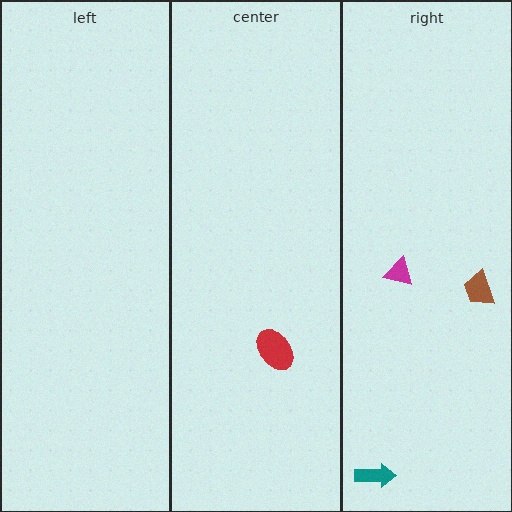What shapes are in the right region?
The magenta triangle, the teal arrow, the brown trapezoid.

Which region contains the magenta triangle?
The right region.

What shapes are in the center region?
The red ellipse.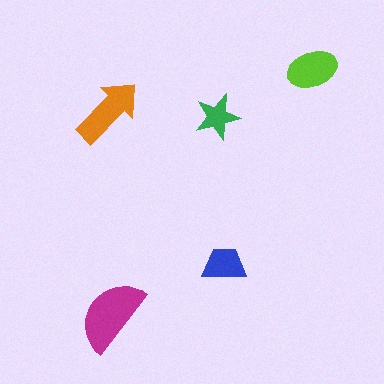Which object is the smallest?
The green star.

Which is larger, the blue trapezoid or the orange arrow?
The orange arrow.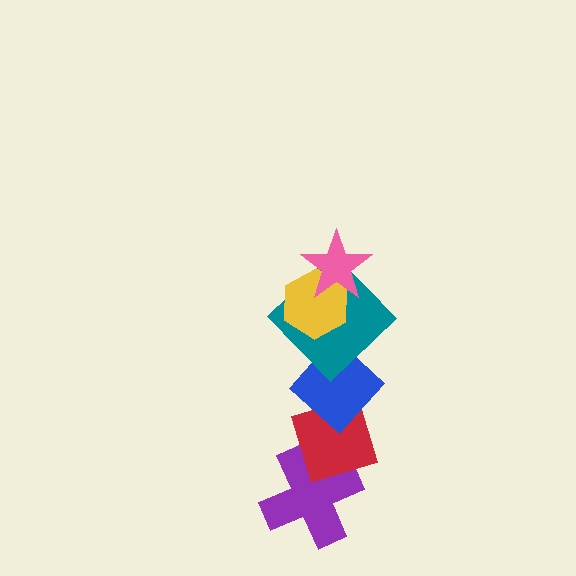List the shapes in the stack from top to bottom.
From top to bottom: the pink star, the yellow hexagon, the teal diamond, the blue diamond, the red diamond, the purple cross.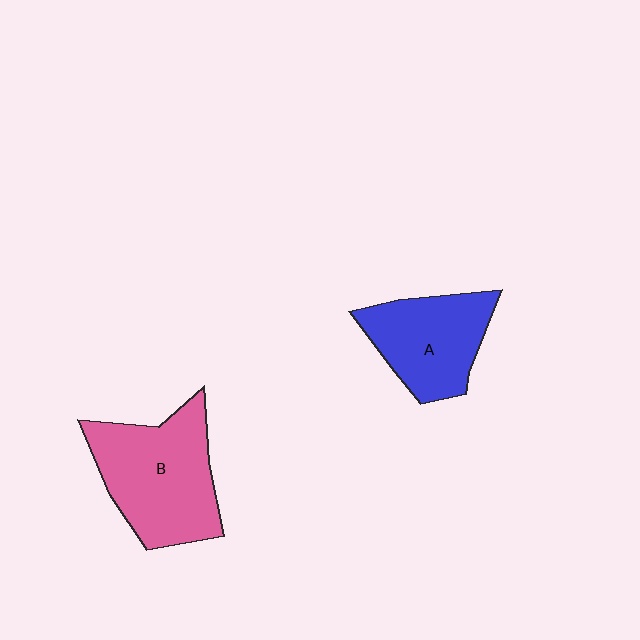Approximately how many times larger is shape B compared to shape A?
Approximately 1.3 times.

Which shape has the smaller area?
Shape A (blue).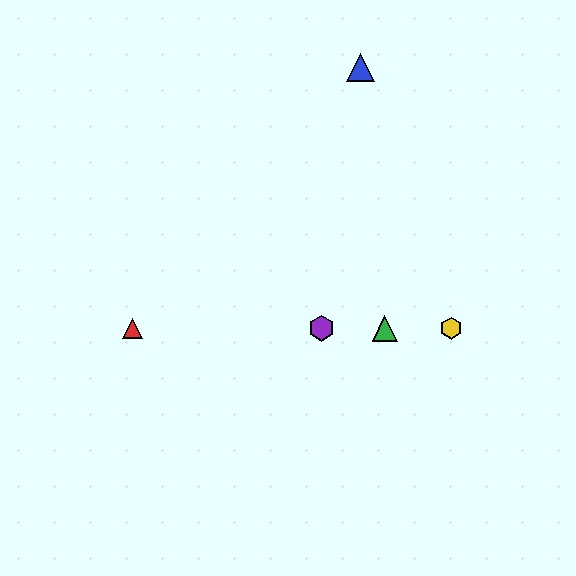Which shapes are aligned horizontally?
The red triangle, the green triangle, the yellow hexagon, the purple hexagon are aligned horizontally.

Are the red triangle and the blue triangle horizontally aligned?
No, the red triangle is at y≈328 and the blue triangle is at y≈67.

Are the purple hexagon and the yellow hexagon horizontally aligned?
Yes, both are at y≈328.